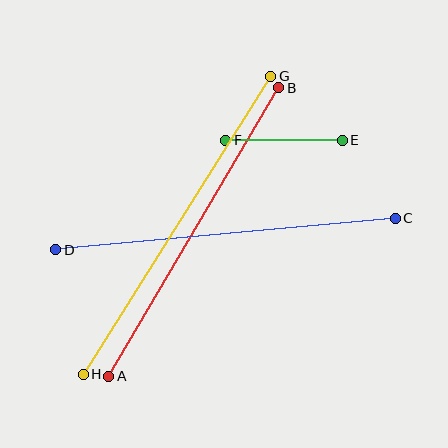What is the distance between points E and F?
The distance is approximately 117 pixels.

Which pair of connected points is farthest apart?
Points G and H are farthest apart.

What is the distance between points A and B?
The distance is approximately 335 pixels.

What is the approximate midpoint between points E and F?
The midpoint is at approximately (284, 140) pixels.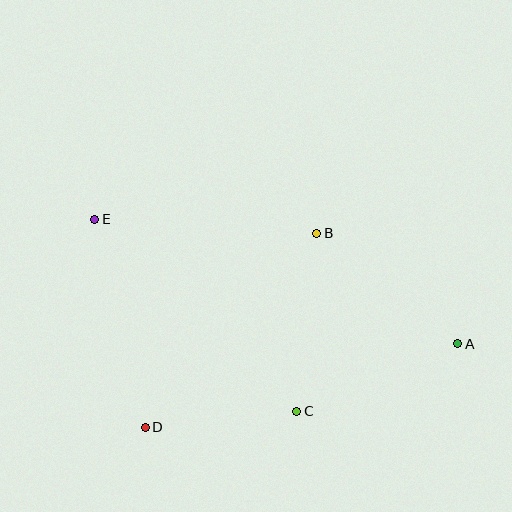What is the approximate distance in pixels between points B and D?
The distance between B and D is approximately 259 pixels.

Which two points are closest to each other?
Points C and D are closest to each other.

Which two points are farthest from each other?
Points A and E are farthest from each other.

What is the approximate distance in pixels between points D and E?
The distance between D and E is approximately 214 pixels.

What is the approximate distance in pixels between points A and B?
The distance between A and B is approximately 179 pixels.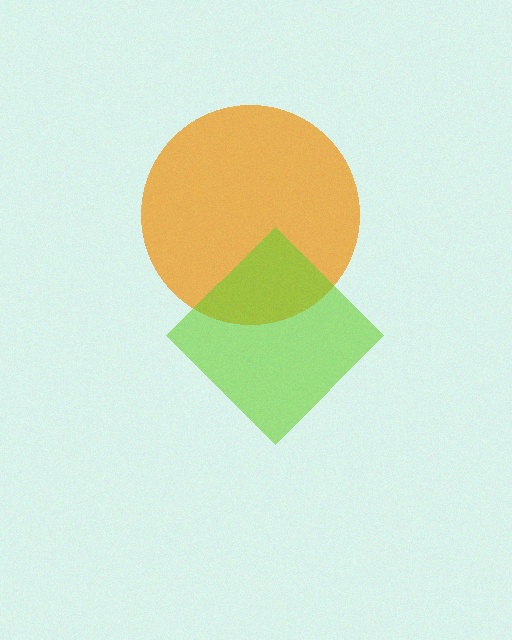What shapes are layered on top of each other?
The layered shapes are: an orange circle, a lime diamond.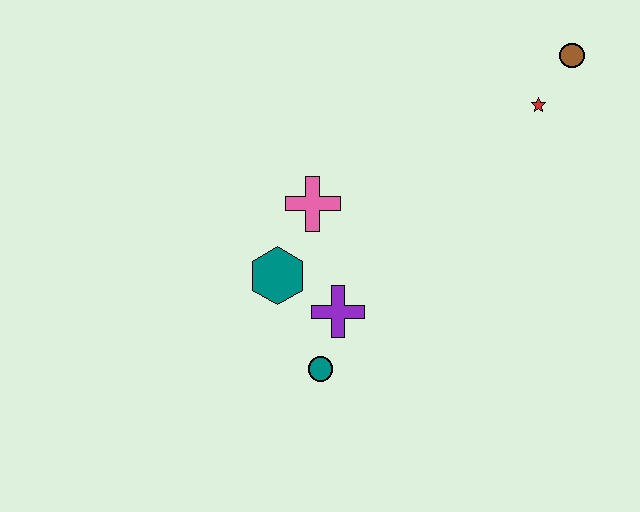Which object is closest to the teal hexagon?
The purple cross is closest to the teal hexagon.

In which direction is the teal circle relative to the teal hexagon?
The teal circle is below the teal hexagon.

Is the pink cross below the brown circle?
Yes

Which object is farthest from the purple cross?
The brown circle is farthest from the purple cross.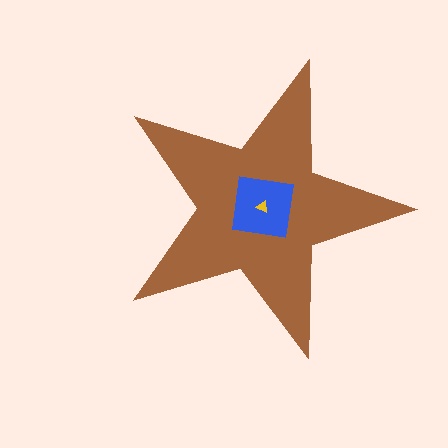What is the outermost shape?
The brown star.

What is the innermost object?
The yellow triangle.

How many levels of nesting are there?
3.